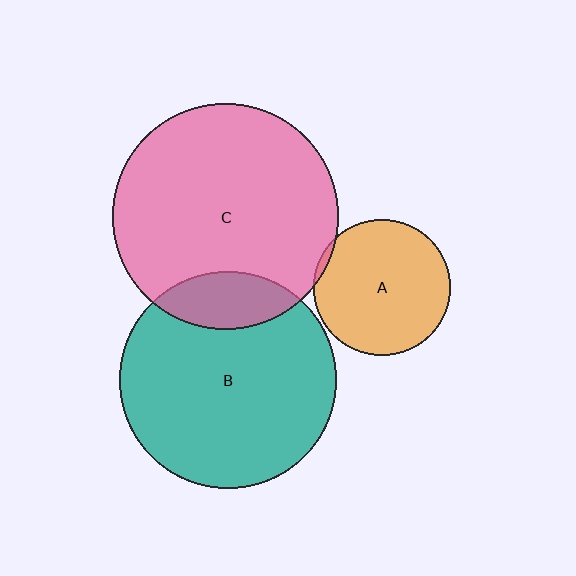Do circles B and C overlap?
Yes.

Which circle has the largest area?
Circle C (pink).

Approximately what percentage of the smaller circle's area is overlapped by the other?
Approximately 15%.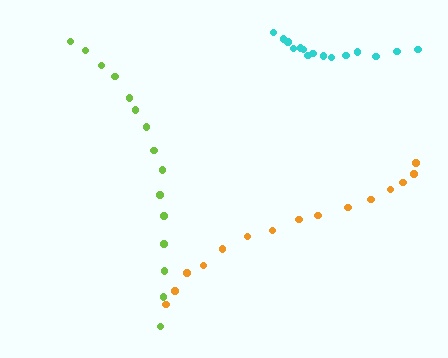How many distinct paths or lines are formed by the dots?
There are 3 distinct paths.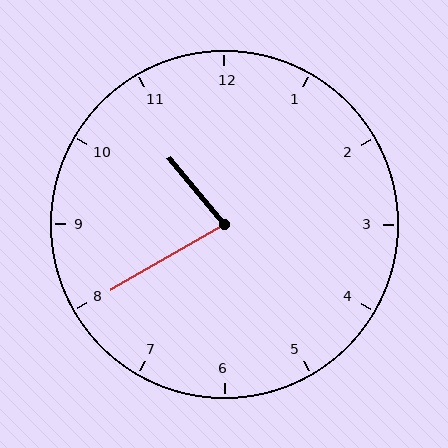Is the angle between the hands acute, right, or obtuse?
It is acute.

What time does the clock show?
10:40.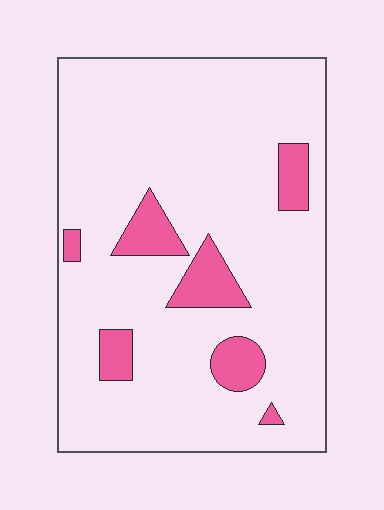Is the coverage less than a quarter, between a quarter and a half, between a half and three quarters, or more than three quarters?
Less than a quarter.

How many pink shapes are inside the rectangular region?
7.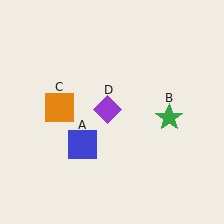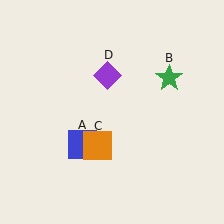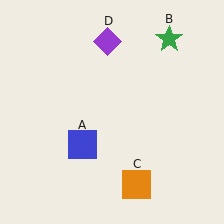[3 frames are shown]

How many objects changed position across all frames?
3 objects changed position: green star (object B), orange square (object C), purple diamond (object D).